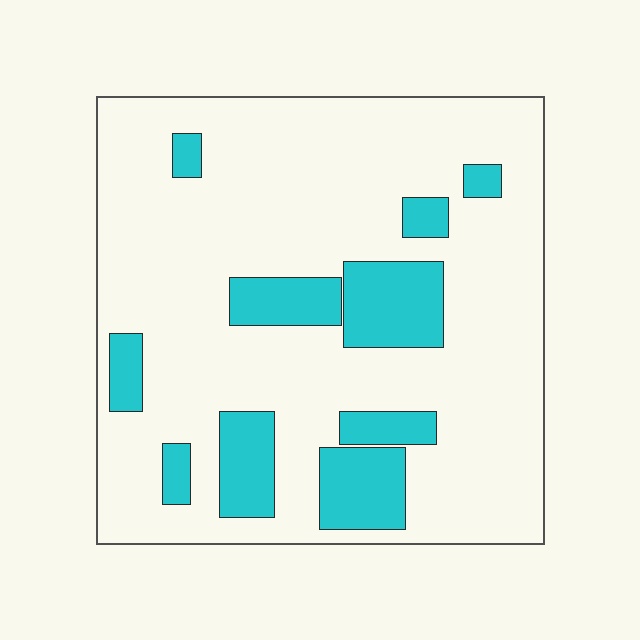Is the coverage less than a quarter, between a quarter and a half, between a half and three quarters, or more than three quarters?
Less than a quarter.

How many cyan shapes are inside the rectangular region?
10.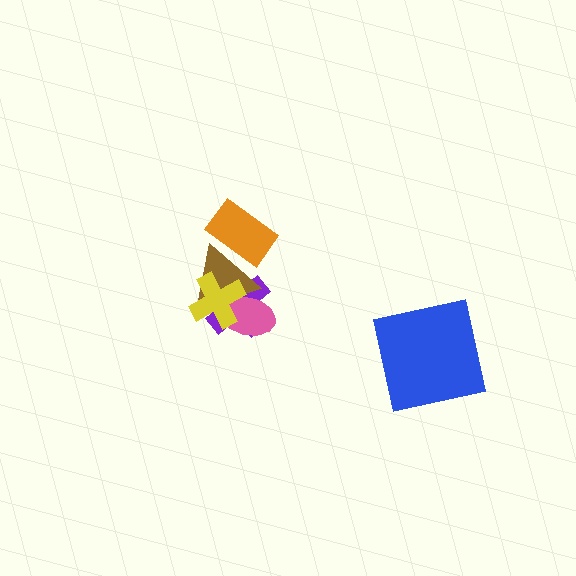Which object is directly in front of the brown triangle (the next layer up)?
The orange rectangle is directly in front of the brown triangle.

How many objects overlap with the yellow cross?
3 objects overlap with the yellow cross.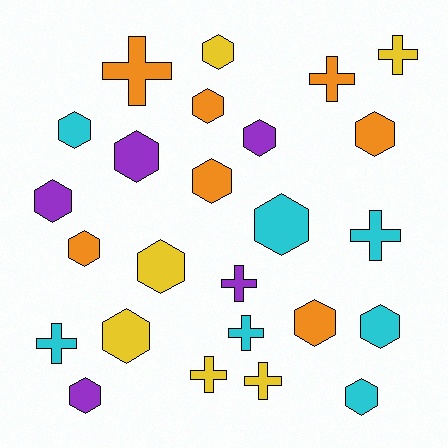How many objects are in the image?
There are 25 objects.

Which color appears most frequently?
Orange, with 7 objects.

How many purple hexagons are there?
There are 4 purple hexagons.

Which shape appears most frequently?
Hexagon, with 16 objects.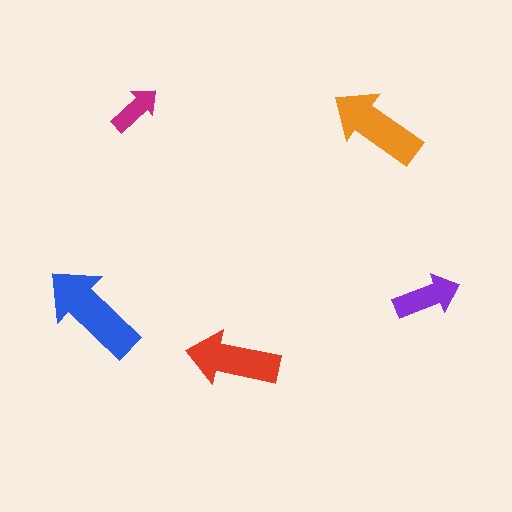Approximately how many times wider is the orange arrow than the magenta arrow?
About 2 times wider.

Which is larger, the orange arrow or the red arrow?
The orange one.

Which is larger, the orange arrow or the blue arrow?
The blue one.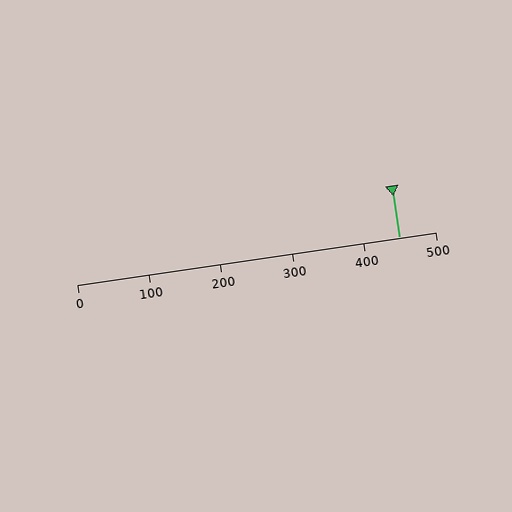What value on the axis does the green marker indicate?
The marker indicates approximately 450.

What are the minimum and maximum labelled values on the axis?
The axis runs from 0 to 500.